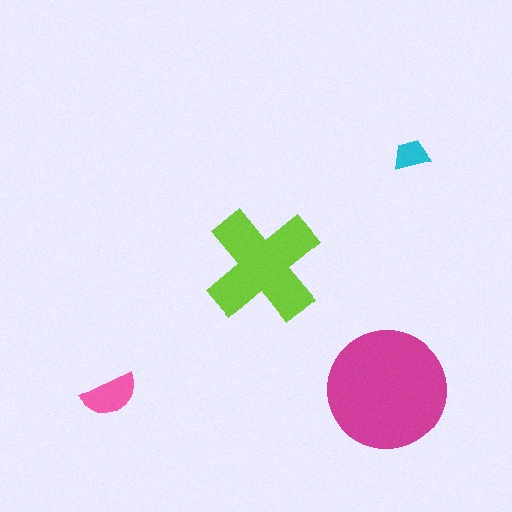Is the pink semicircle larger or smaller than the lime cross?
Smaller.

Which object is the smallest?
The cyan trapezoid.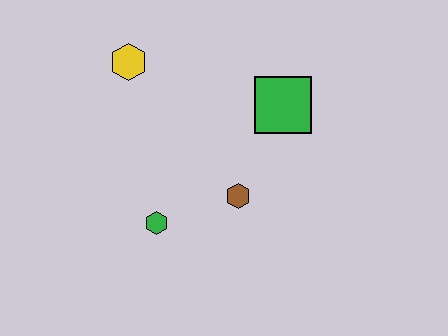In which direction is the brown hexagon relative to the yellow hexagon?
The brown hexagon is below the yellow hexagon.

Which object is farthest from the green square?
The green hexagon is farthest from the green square.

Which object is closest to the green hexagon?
The brown hexagon is closest to the green hexagon.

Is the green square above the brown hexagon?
Yes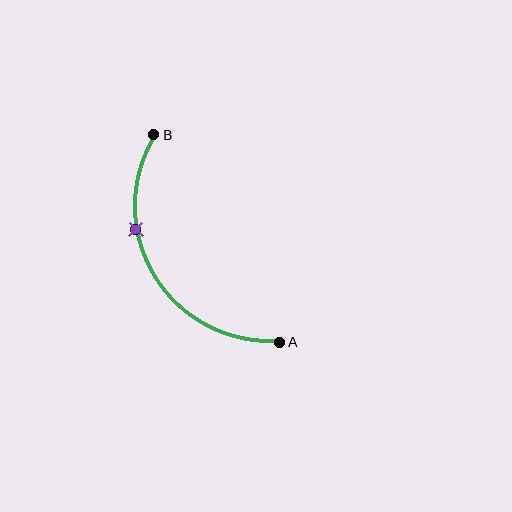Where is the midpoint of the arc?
The arc midpoint is the point on the curve farthest from the straight line joining A and B. It sits to the left of that line.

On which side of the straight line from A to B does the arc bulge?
The arc bulges to the left of the straight line connecting A and B.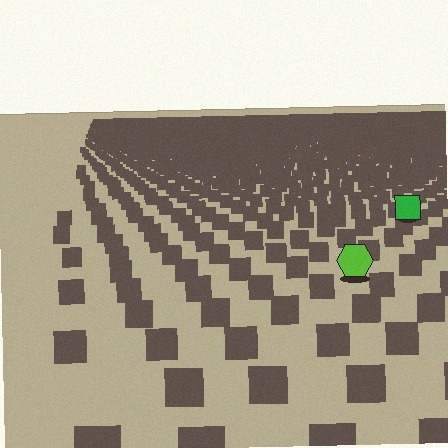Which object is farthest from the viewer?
The green square is farthest from the viewer. It appears smaller and the ground texture around it is denser.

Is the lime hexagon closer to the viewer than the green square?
Yes. The lime hexagon is closer — you can tell from the texture gradient: the ground texture is coarser near it.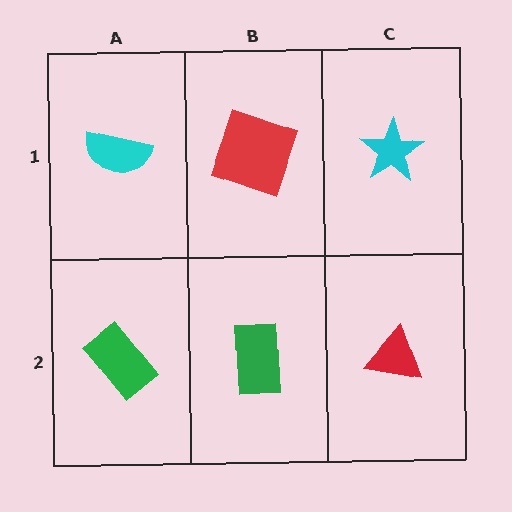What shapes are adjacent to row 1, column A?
A green rectangle (row 2, column A), a red square (row 1, column B).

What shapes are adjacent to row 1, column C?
A red triangle (row 2, column C), a red square (row 1, column B).